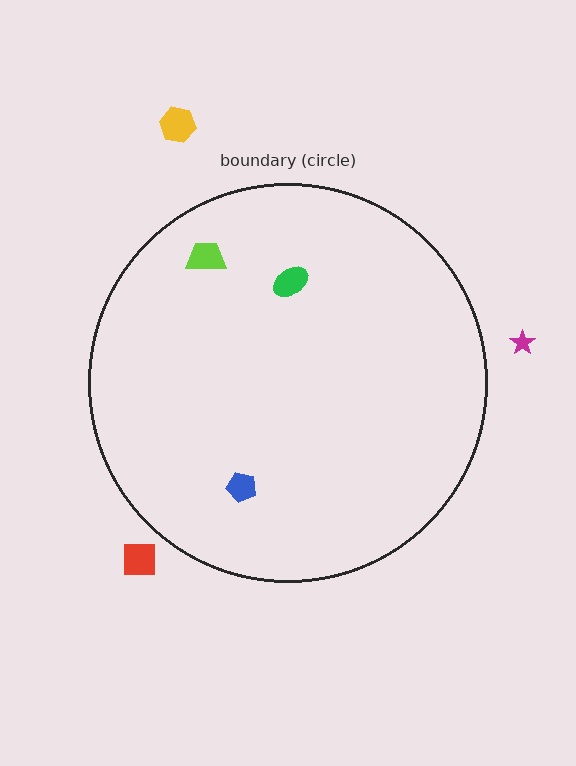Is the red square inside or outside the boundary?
Outside.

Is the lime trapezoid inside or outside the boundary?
Inside.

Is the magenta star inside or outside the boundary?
Outside.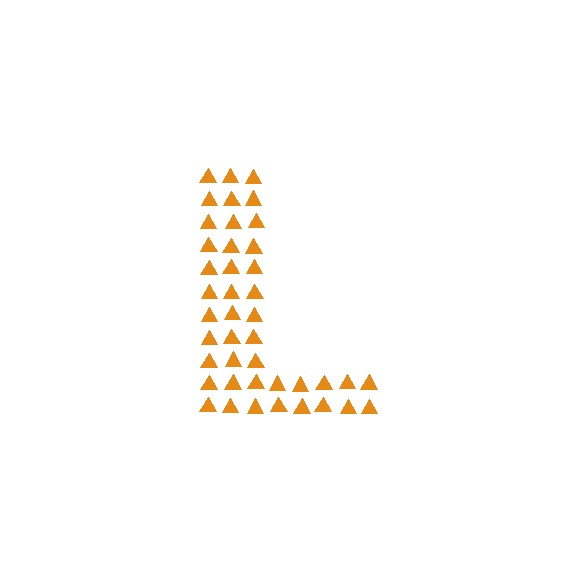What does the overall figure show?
The overall figure shows the letter L.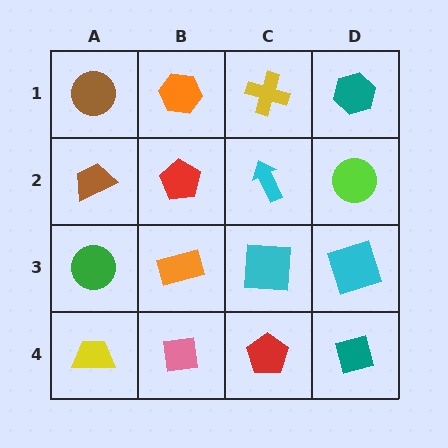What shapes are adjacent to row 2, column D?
A teal hexagon (row 1, column D), a cyan square (row 3, column D), a cyan arrow (row 2, column C).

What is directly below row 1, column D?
A lime circle.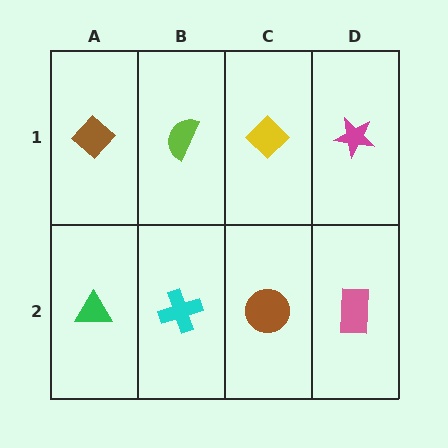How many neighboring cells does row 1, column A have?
2.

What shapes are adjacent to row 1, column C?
A brown circle (row 2, column C), a lime semicircle (row 1, column B), a magenta star (row 1, column D).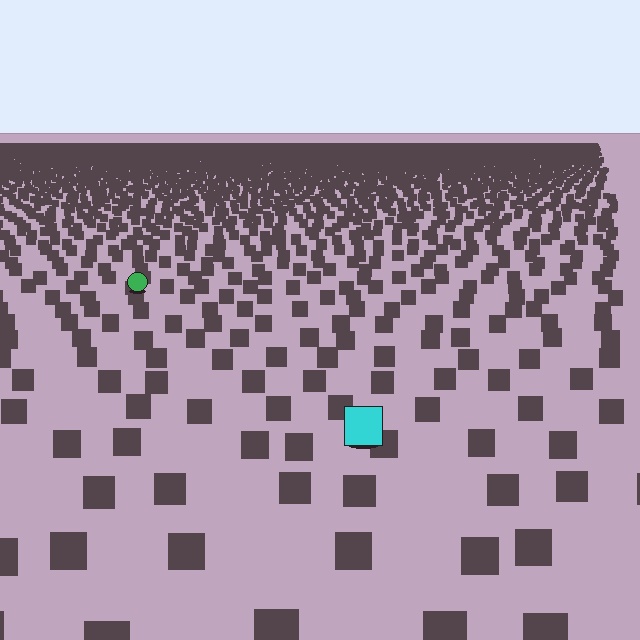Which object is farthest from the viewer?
The green circle is farthest from the viewer. It appears smaller and the ground texture around it is denser.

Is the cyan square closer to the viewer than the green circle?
Yes. The cyan square is closer — you can tell from the texture gradient: the ground texture is coarser near it.